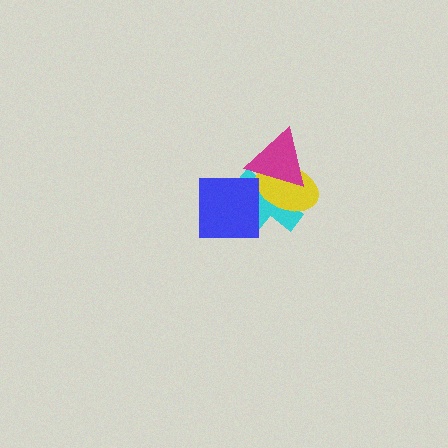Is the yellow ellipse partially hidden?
Yes, it is partially covered by another shape.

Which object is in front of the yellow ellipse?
The magenta triangle is in front of the yellow ellipse.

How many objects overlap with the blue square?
1 object overlaps with the blue square.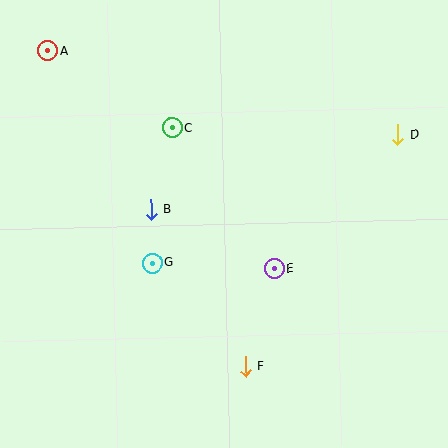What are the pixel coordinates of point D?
Point D is at (398, 135).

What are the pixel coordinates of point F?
Point F is at (246, 366).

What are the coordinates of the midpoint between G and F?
The midpoint between G and F is at (199, 315).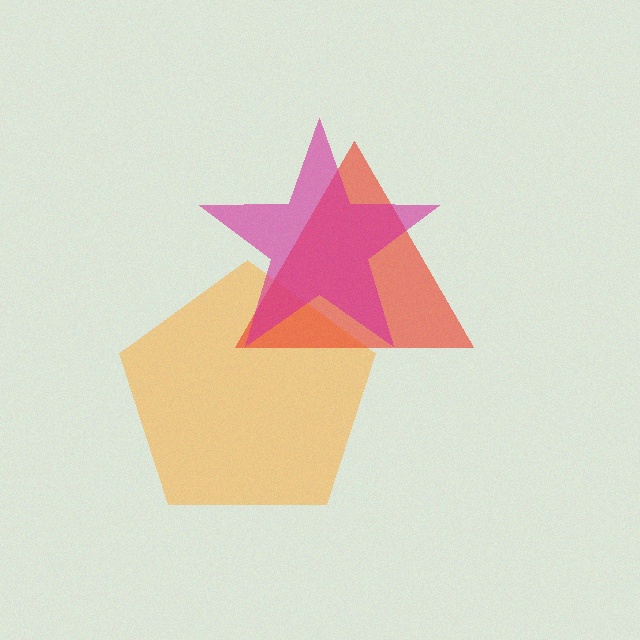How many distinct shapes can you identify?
There are 3 distinct shapes: an orange pentagon, a red triangle, a magenta star.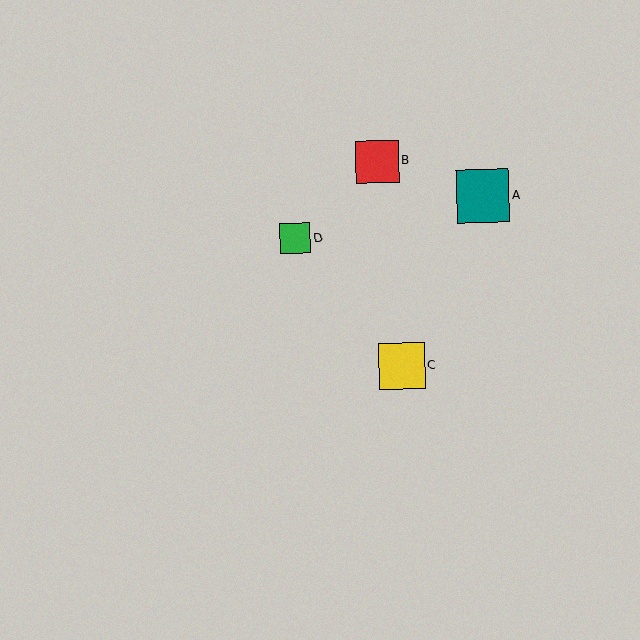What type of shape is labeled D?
Shape D is a green square.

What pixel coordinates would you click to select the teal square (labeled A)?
Click at (483, 196) to select the teal square A.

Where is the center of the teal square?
The center of the teal square is at (483, 196).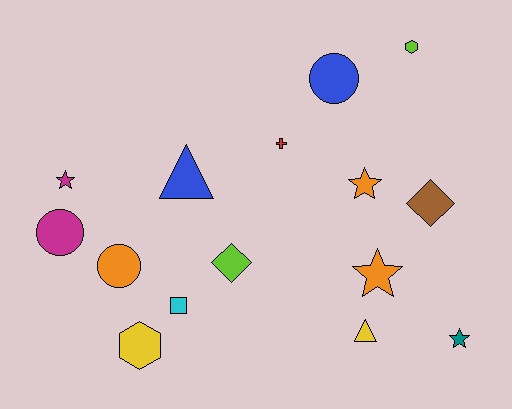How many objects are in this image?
There are 15 objects.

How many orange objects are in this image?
There are 3 orange objects.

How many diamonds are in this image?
There are 2 diamonds.